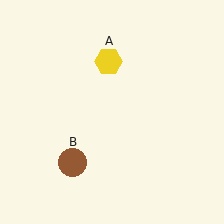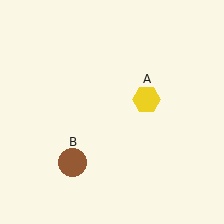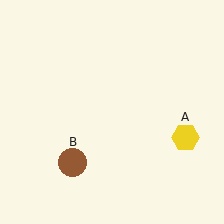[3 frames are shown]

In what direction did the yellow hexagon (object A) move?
The yellow hexagon (object A) moved down and to the right.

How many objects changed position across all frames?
1 object changed position: yellow hexagon (object A).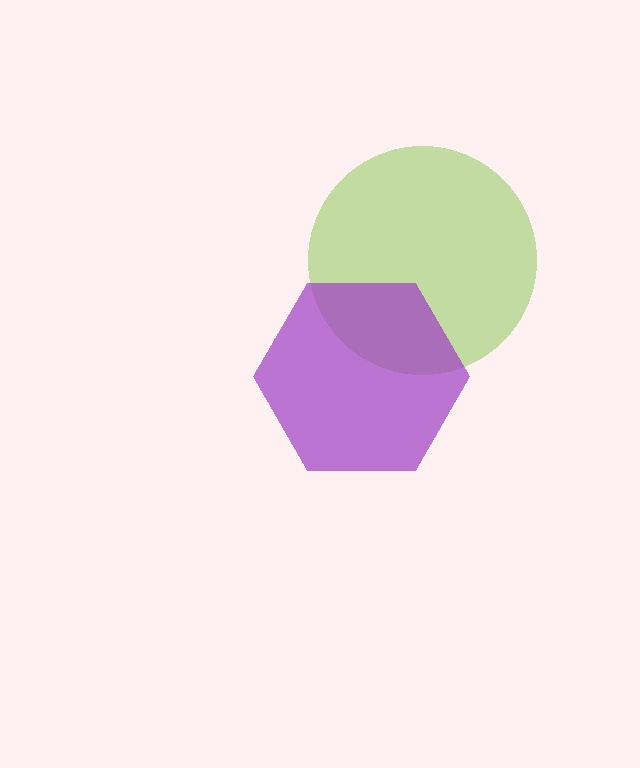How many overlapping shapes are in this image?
There are 2 overlapping shapes in the image.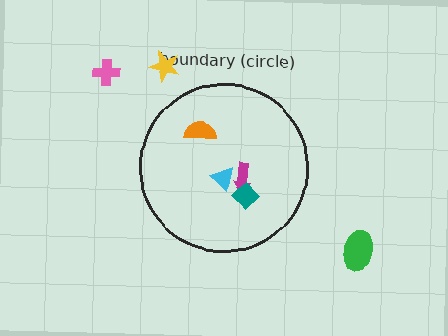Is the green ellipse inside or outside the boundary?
Outside.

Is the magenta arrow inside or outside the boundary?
Inside.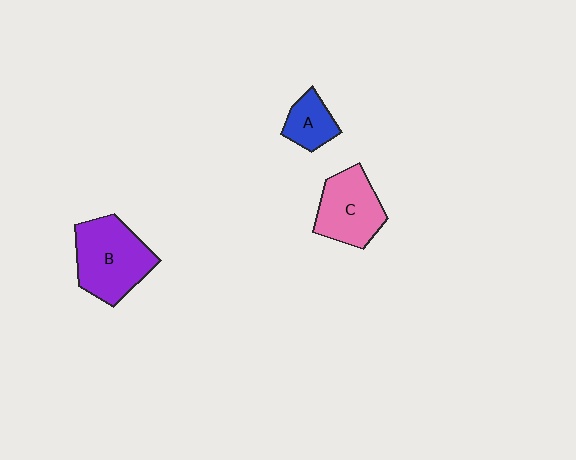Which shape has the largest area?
Shape B (purple).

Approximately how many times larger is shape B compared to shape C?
Approximately 1.3 times.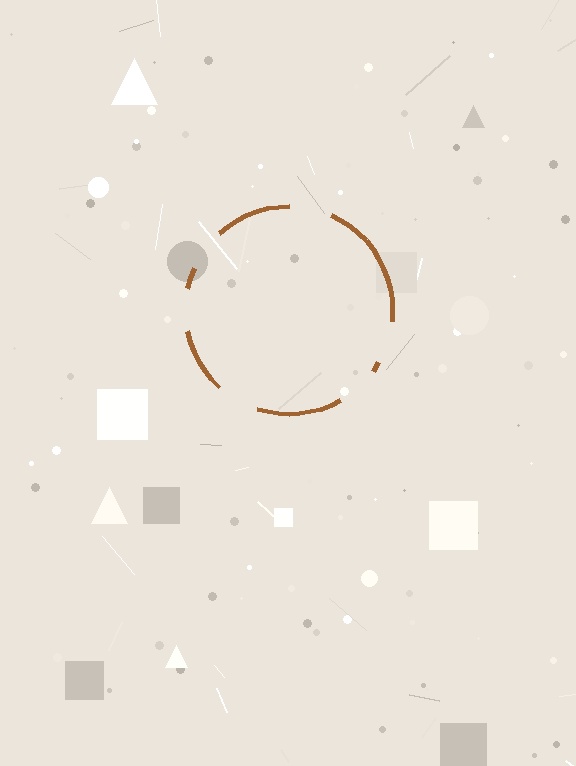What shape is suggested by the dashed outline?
The dashed outline suggests a circle.